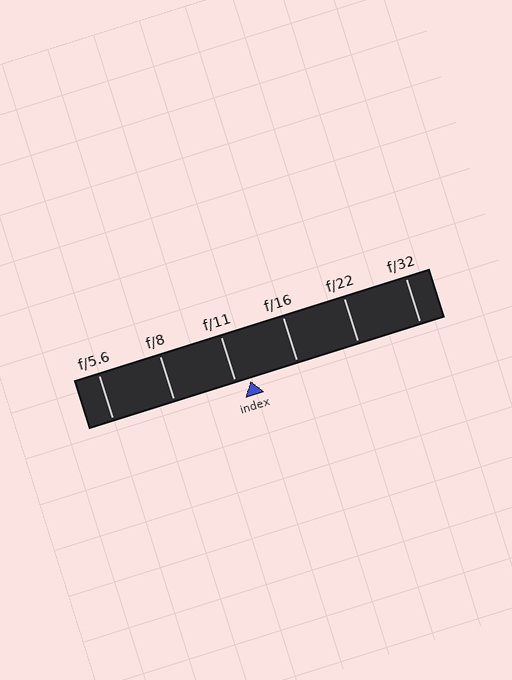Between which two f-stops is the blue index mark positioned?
The index mark is between f/11 and f/16.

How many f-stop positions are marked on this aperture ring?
There are 6 f-stop positions marked.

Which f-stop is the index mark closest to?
The index mark is closest to f/11.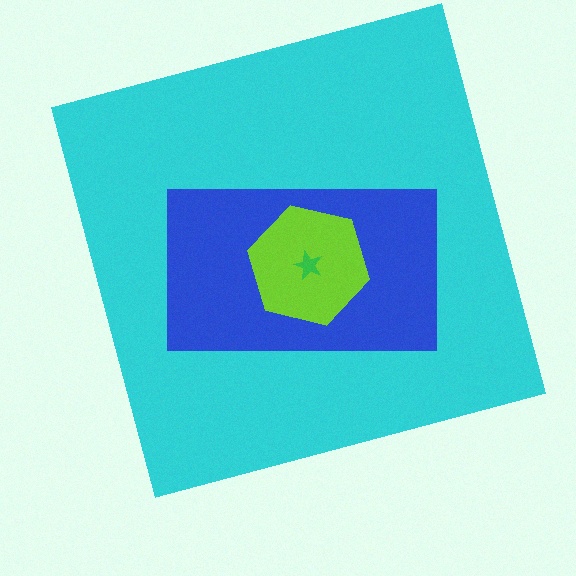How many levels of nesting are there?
4.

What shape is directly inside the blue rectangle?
The lime hexagon.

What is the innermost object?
The green star.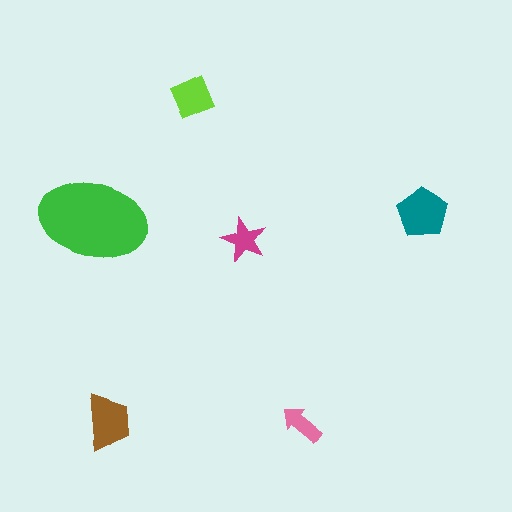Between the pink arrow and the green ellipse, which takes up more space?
The green ellipse.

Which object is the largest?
The green ellipse.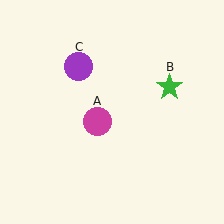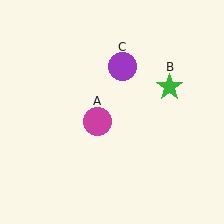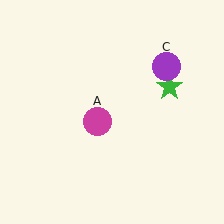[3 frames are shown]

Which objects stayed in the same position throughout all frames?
Magenta circle (object A) and green star (object B) remained stationary.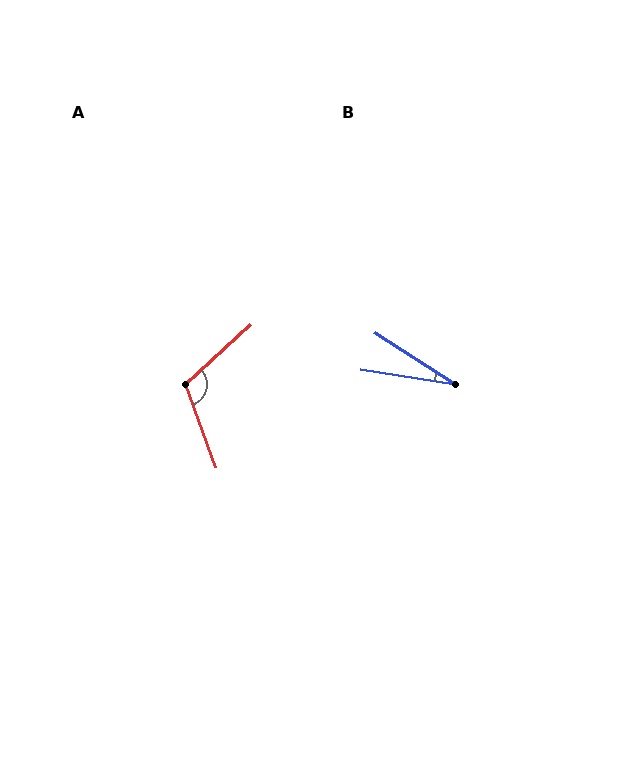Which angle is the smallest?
B, at approximately 23 degrees.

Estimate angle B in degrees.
Approximately 23 degrees.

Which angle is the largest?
A, at approximately 112 degrees.